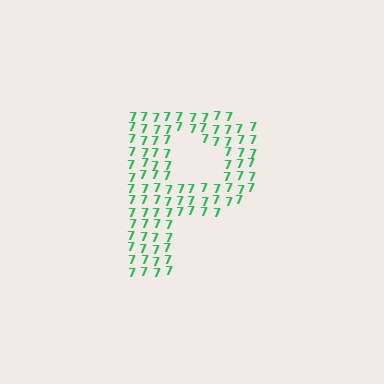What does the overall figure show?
The overall figure shows the letter P.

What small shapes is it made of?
It is made of small digit 7's.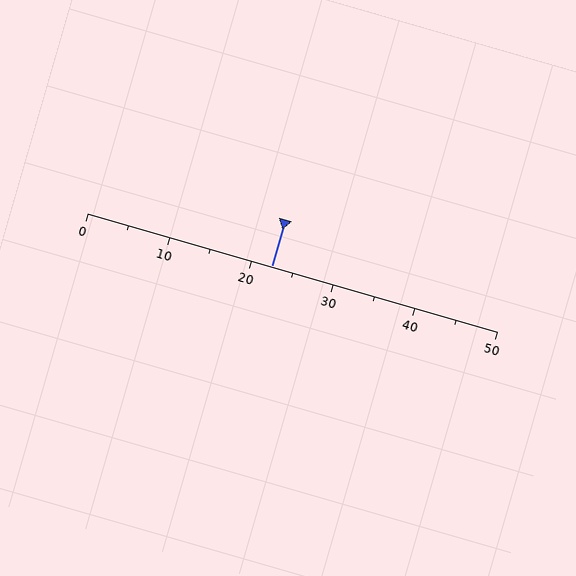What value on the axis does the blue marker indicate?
The marker indicates approximately 22.5.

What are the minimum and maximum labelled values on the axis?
The axis runs from 0 to 50.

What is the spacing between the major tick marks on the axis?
The major ticks are spaced 10 apart.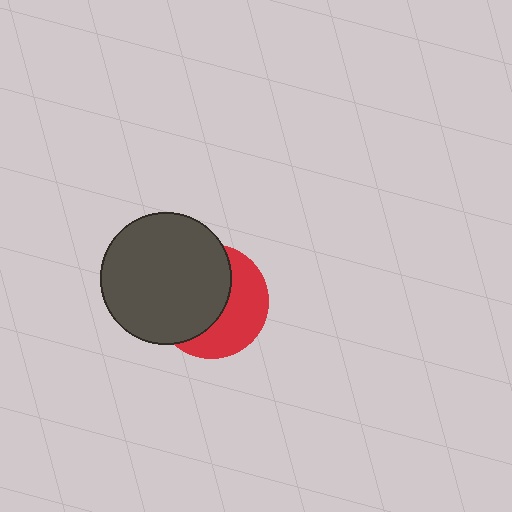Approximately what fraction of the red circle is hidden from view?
Roughly 56% of the red circle is hidden behind the dark gray circle.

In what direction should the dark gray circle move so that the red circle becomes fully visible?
The dark gray circle should move left. That is the shortest direction to clear the overlap and leave the red circle fully visible.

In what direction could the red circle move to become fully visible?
The red circle could move right. That would shift it out from behind the dark gray circle entirely.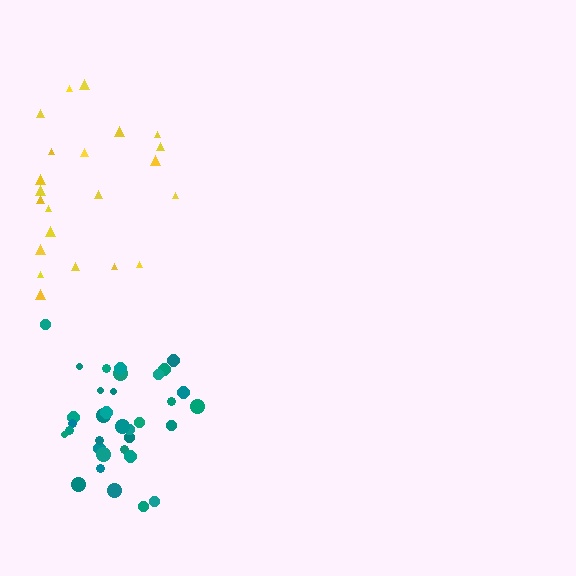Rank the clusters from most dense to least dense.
teal, yellow.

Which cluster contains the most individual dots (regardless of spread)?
Teal (34).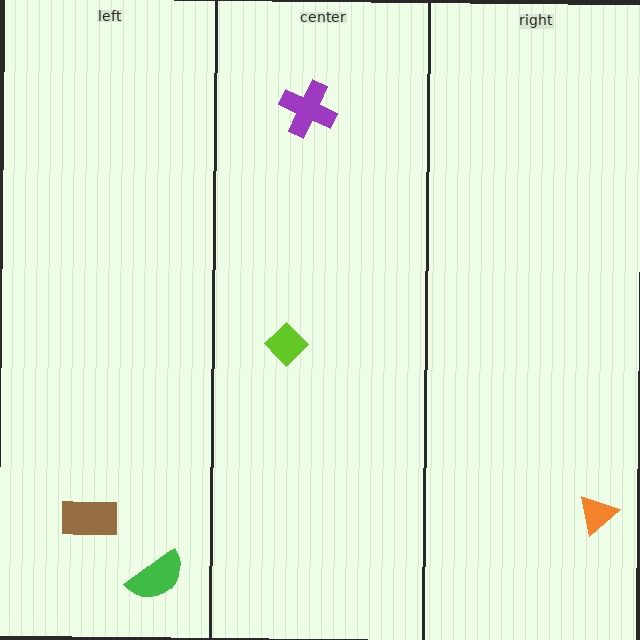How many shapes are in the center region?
2.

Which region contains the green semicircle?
The left region.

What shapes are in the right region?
The orange triangle.